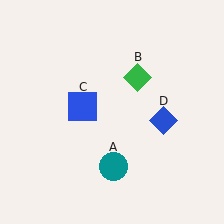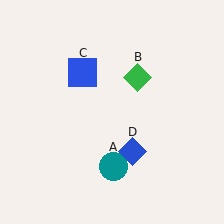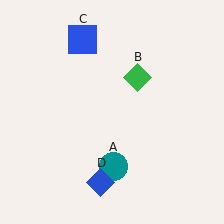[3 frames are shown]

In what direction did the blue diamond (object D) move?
The blue diamond (object D) moved down and to the left.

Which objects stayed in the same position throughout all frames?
Teal circle (object A) and green diamond (object B) remained stationary.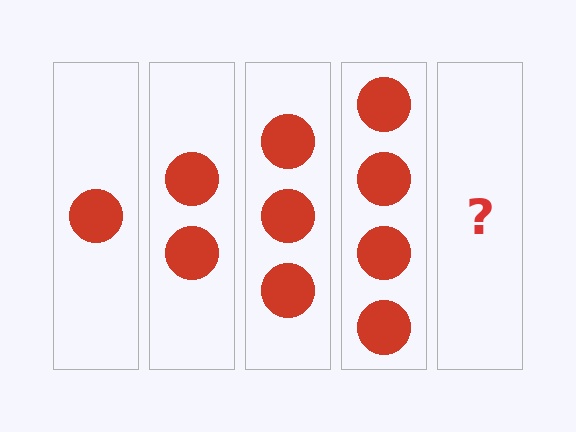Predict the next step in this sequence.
The next step is 5 circles.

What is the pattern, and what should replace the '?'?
The pattern is that each step adds one more circle. The '?' should be 5 circles.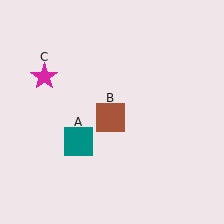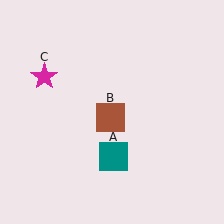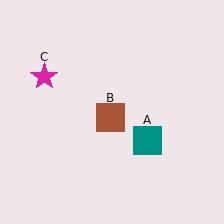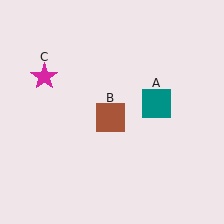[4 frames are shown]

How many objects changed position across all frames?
1 object changed position: teal square (object A).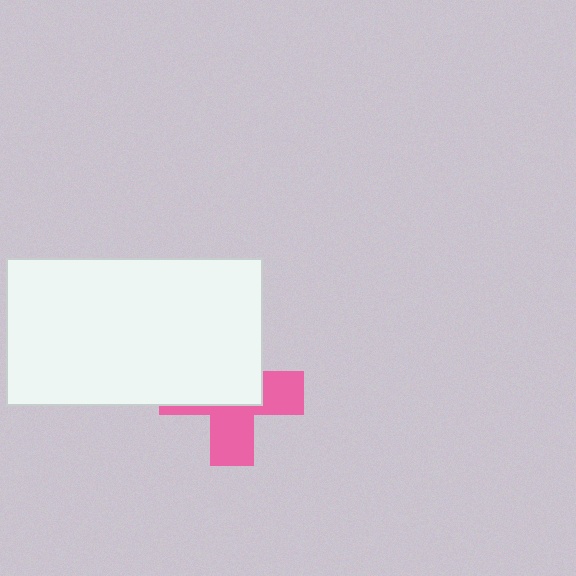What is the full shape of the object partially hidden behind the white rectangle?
The partially hidden object is a pink cross.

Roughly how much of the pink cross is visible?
About half of it is visible (roughly 47%).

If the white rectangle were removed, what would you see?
You would see the complete pink cross.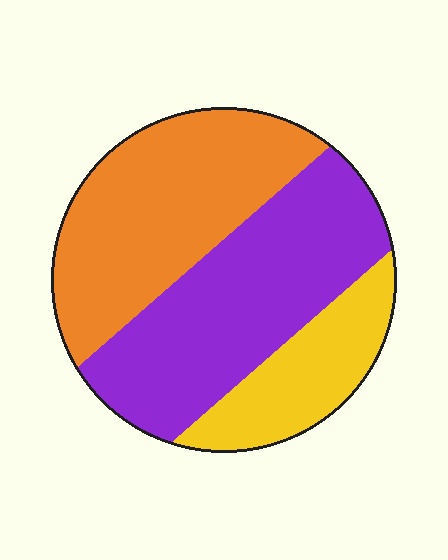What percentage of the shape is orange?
Orange takes up about three eighths (3/8) of the shape.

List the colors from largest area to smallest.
From largest to smallest: purple, orange, yellow.